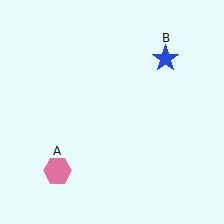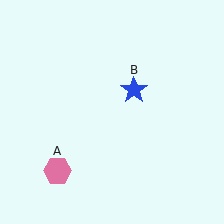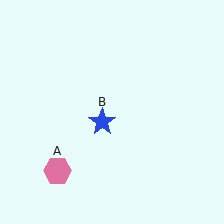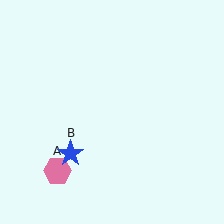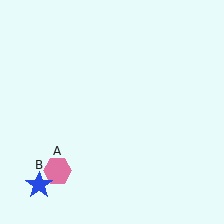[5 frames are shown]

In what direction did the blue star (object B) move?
The blue star (object B) moved down and to the left.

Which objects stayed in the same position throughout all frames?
Pink hexagon (object A) remained stationary.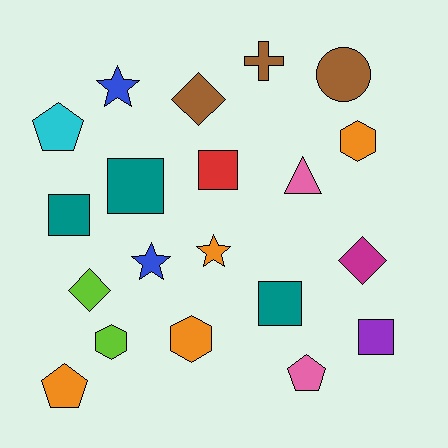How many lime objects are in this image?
There are 2 lime objects.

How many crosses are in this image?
There is 1 cross.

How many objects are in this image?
There are 20 objects.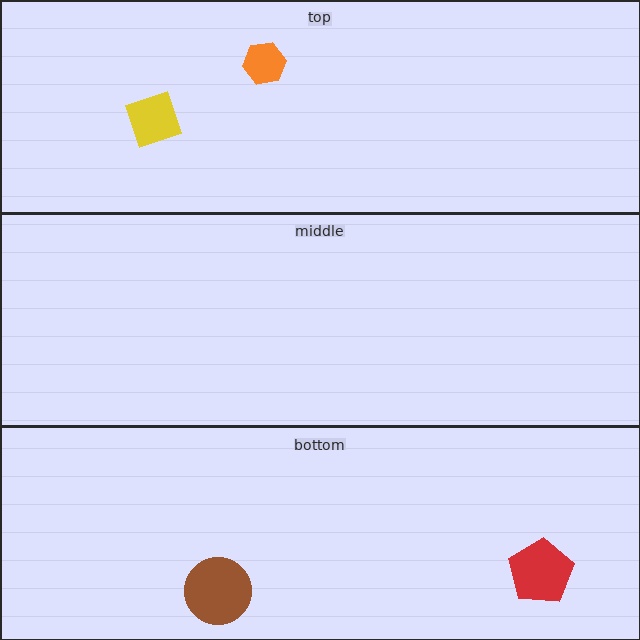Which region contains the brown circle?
The bottom region.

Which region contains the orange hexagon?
The top region.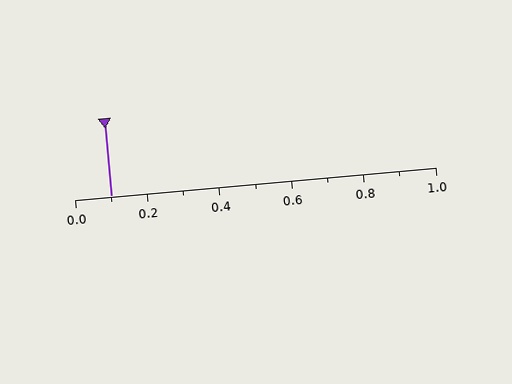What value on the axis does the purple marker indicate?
The marker indicates approximately 0.1.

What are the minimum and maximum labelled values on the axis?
The axis runs from 0.0 to 1.0.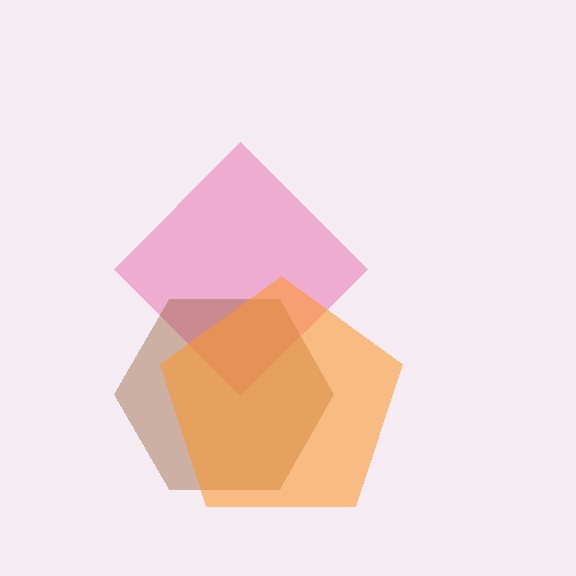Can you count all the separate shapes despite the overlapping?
Yes, there are 3 separate shapes.